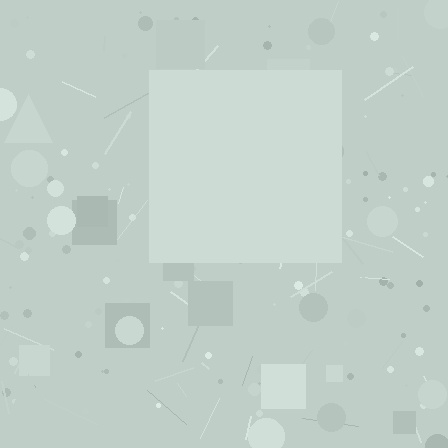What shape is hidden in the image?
A square is hidden in the image.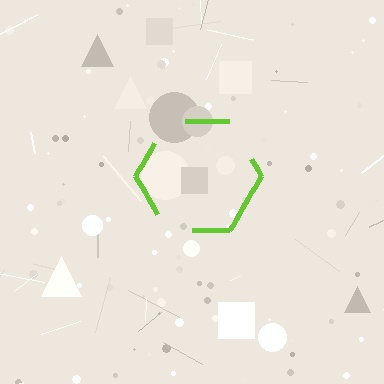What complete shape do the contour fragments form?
The contour fragments form a hexagon.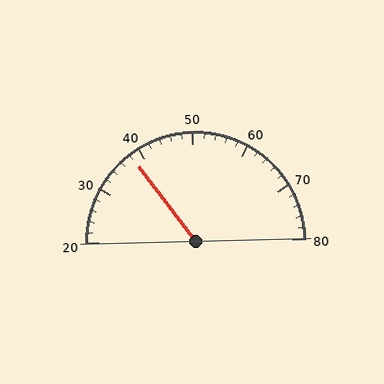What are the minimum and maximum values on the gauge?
The gauge ranges from 20 to 80.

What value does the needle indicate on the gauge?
The needle indicates approximately 38.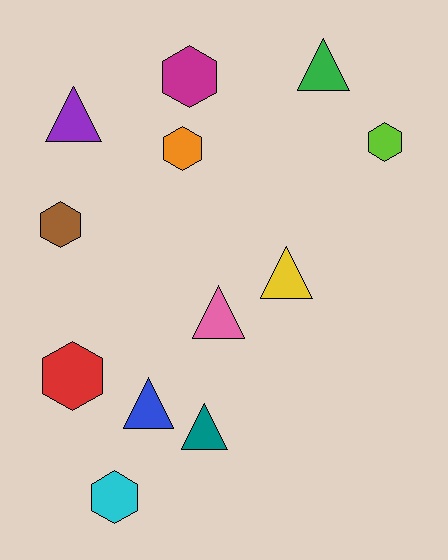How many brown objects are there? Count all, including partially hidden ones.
There is 1 brown object.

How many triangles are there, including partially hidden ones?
There are 6 triangles.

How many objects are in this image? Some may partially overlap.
There are 12 objects.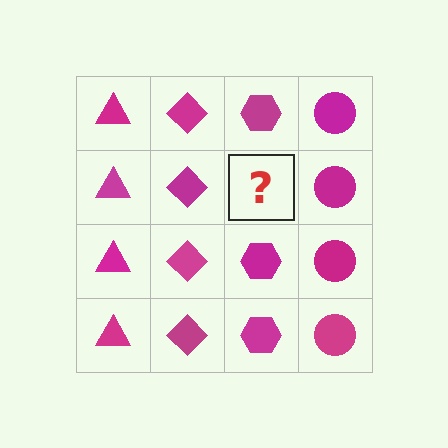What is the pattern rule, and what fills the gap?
The rule is that each column has a consistent shape. The gap should be filled with a magenta hexagon.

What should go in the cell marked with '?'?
The missing cell should contain a magenta hexagon.